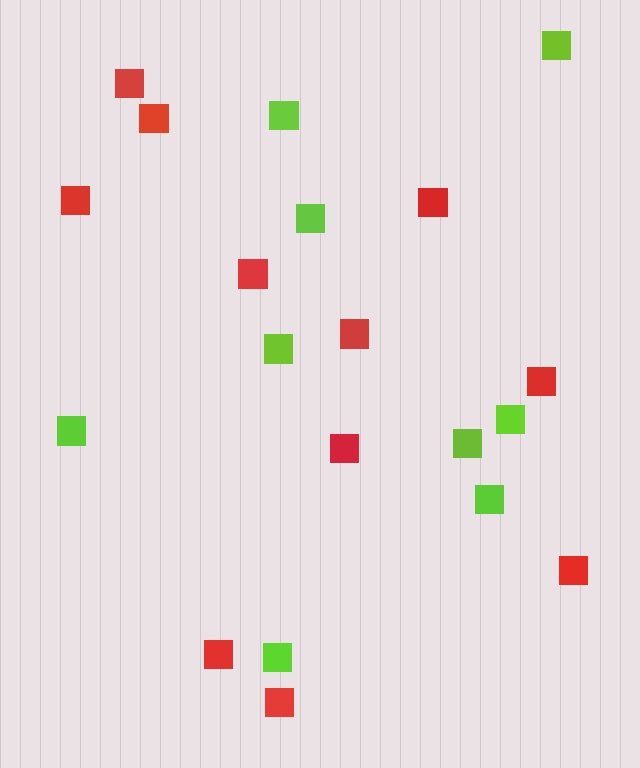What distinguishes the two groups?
There are 2 groups: one group of red squares (11) and one group of lime squares (9).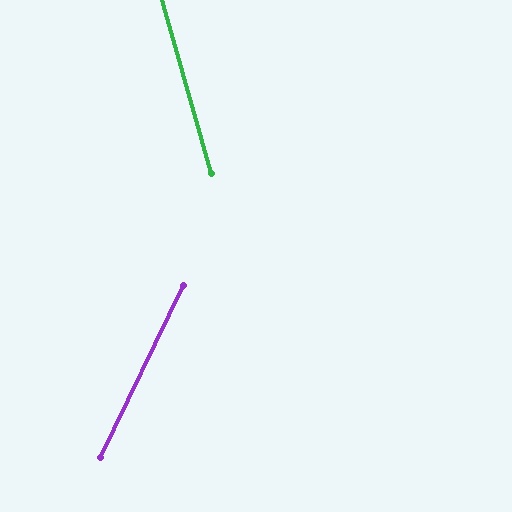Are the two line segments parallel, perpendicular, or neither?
Neither parallel nor perpendicular — they differ by about 42°.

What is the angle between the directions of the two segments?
Approximately 42 degrees.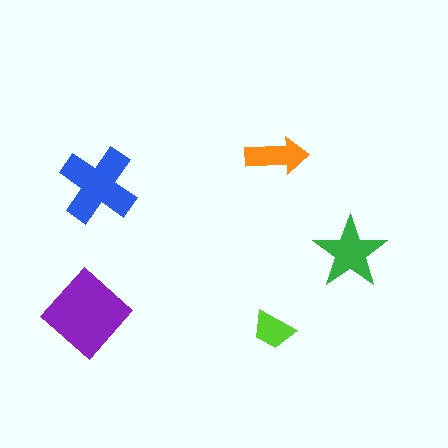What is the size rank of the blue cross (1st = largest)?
2nd.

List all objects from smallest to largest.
The lime trapezoid, the orange arrow, the green star, the blue cross, the purple diamond.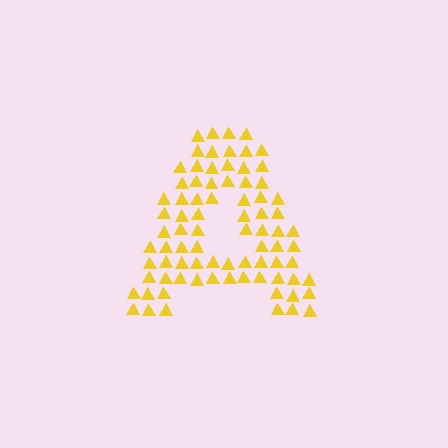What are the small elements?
The small elements are triangles.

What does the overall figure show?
The overall figure shows the letter A.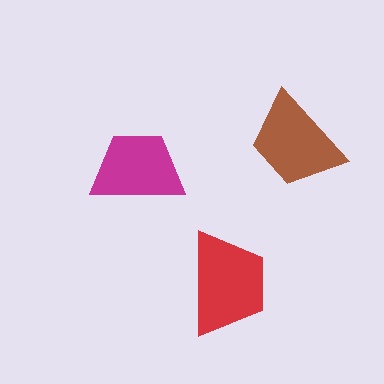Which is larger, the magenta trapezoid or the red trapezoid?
The red one.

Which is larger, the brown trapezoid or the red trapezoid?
The red one.